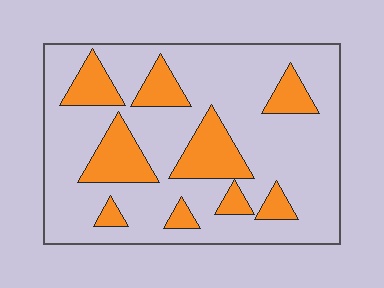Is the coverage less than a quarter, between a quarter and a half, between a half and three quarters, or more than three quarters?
Less than a quarter.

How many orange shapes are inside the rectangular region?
9.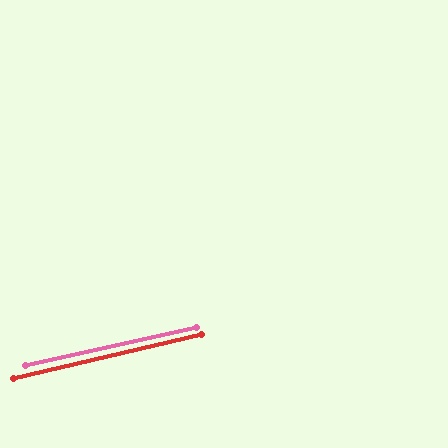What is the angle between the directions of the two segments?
Approximately 0 degrees.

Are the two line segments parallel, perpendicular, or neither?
Parallel — their directions differ by only 0.2°.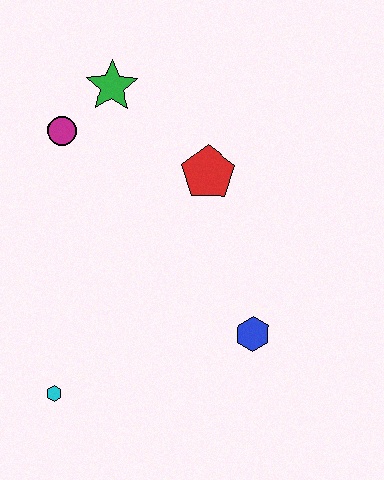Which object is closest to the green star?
The magenta circle is closest to the green star.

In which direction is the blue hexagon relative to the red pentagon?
The blue hexagon is below the red pentagon.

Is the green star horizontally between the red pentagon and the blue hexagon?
No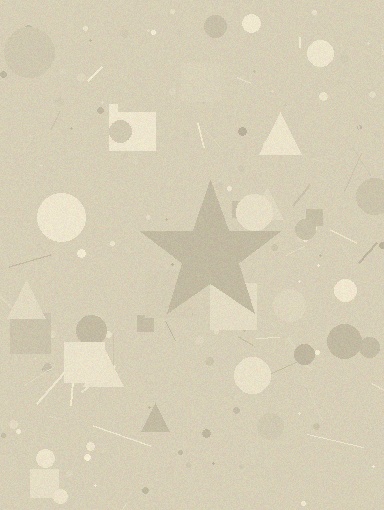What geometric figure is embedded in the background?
A star is embedded in the background.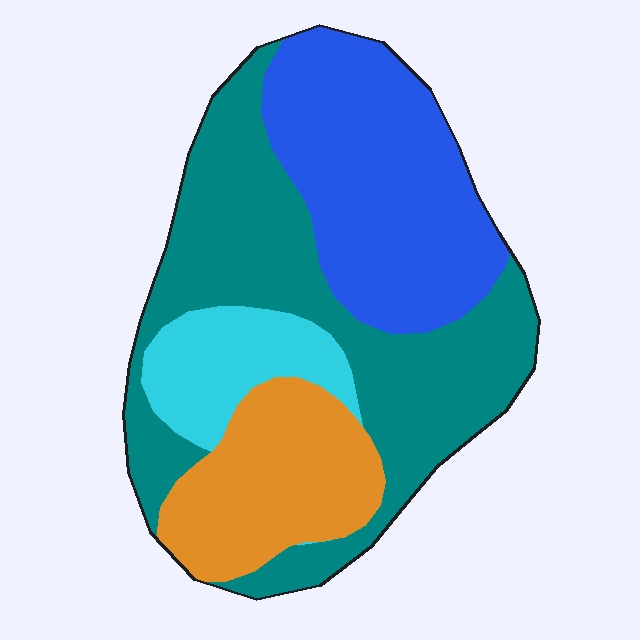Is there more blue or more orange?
Blue.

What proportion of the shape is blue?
Blue takes up about one third (1/3) of the shape.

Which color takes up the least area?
Cyan, at roughly 10%.